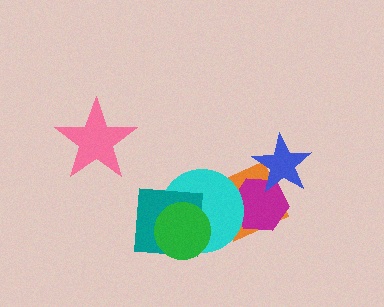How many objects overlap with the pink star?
0 objects overlap with the pink star.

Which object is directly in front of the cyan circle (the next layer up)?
The teal square is directly in front of the cyan circle.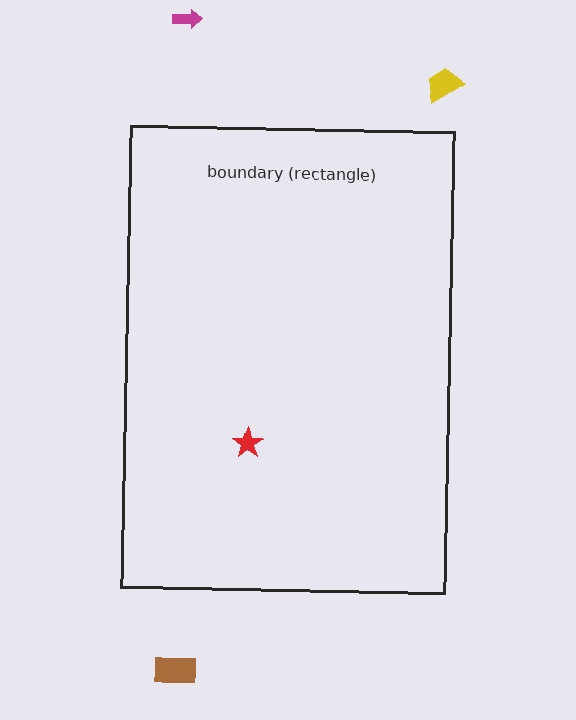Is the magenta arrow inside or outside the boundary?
Outside.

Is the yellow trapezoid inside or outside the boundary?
Outside.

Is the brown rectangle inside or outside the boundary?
Outside.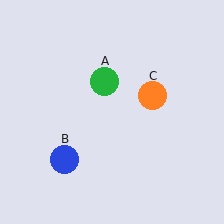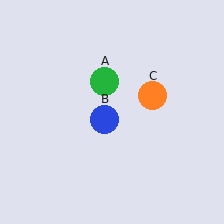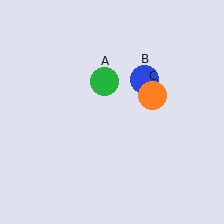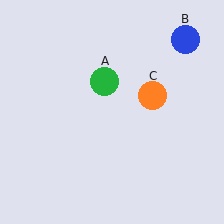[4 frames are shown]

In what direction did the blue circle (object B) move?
The blue circle (object B) moved up and to the right.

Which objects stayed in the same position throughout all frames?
Green circle (object A) and orange circle (object C) remained stationary.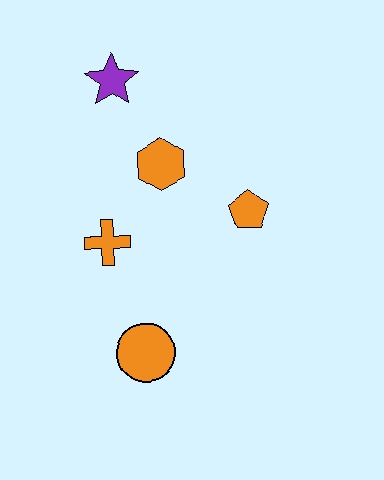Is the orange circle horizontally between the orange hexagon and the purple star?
Yes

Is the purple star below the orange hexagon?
No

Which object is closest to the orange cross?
The orange hexagon is closest to the orange cross.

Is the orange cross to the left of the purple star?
Yes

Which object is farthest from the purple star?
The orange circle is farthest from the purple star.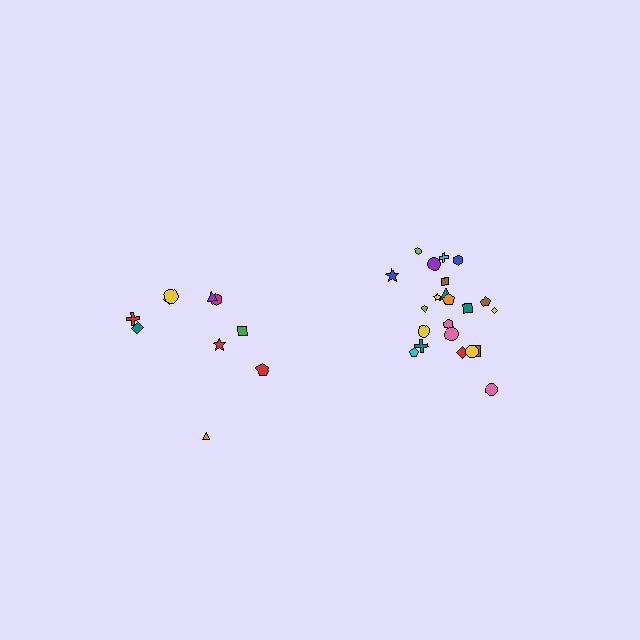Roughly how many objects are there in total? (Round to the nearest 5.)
Roughly 30 objects in total.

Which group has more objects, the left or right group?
The right group.